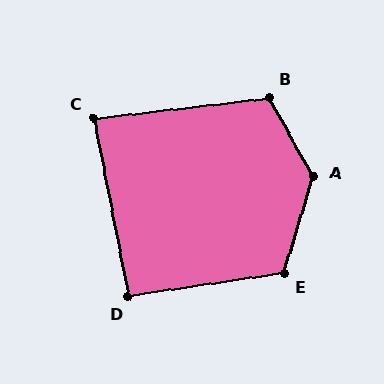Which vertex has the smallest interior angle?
C, at approximately 86 degrees.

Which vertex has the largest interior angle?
A, at approximately 134 degrees.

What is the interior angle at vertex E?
Approximately 116 degrees (obtuse).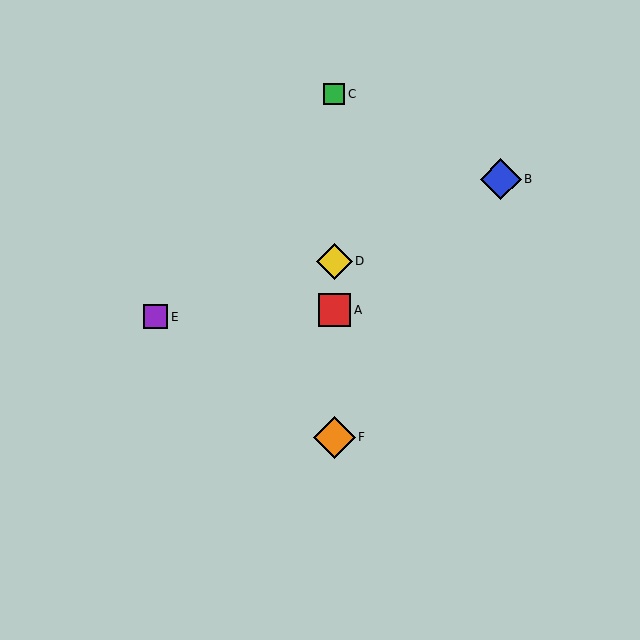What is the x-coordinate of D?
Object D is at x≈334.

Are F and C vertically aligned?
Yes, both are at x≈334.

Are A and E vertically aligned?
No, A is at x≈334 and E is at x≈156.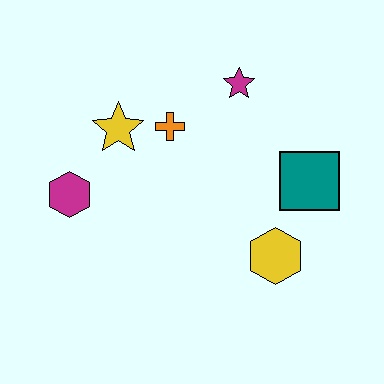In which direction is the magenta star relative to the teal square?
The magenta star is above the teal square.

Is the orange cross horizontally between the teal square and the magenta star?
No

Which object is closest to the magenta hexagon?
The yellow star is closest to the magenta hexagon.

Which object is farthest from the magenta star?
The magenta hexagon is farthest from the magenta star.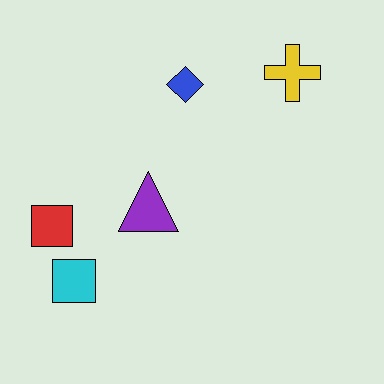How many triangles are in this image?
There is 1 triangle.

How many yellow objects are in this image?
There is 1 yellow object.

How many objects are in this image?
There are 5 objects.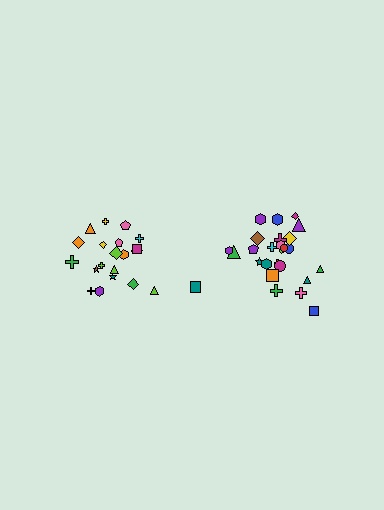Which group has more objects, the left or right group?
The right group.